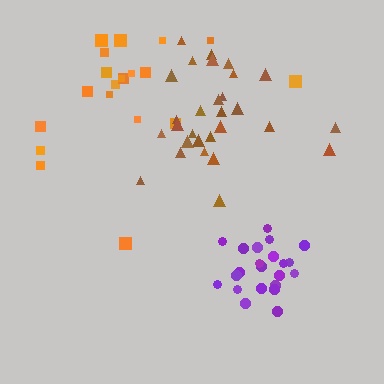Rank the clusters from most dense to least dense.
purple, brown, orange.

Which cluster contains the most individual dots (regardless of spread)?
Brown (29).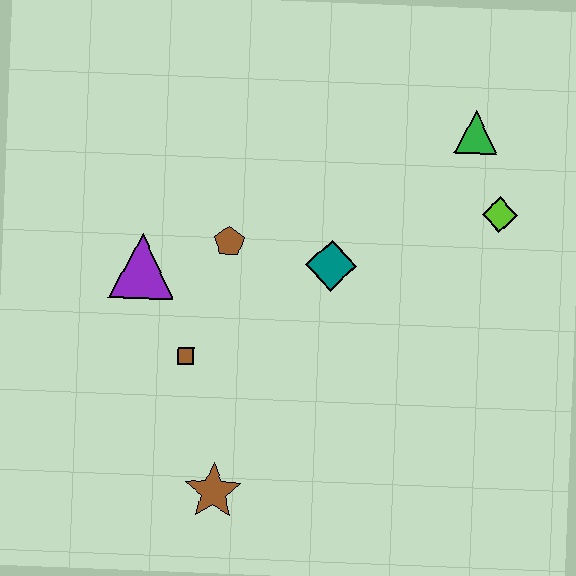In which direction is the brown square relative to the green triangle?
The brown square is to the left of the green triangle.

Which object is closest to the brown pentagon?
The purple triangle is closest to the brown pentagon.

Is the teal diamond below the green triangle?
Yes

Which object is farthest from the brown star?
The green triangle is farthest from the brown star.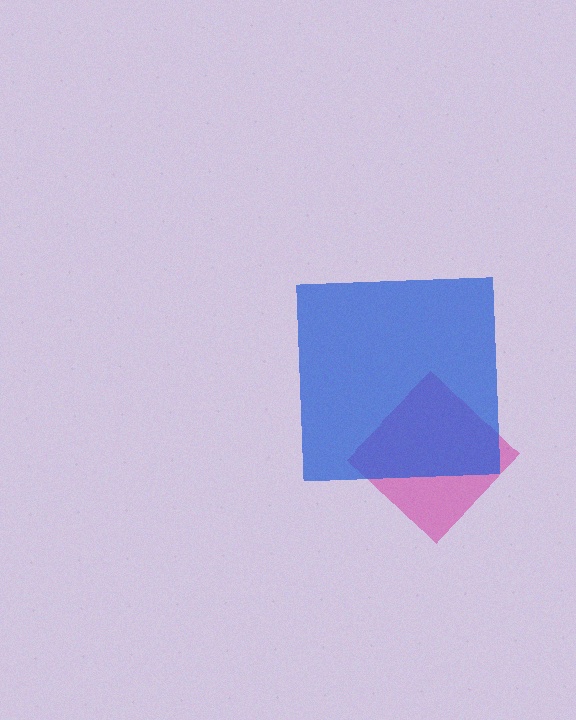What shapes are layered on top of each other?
The layered shapes are: a magenta diamond, a blue square.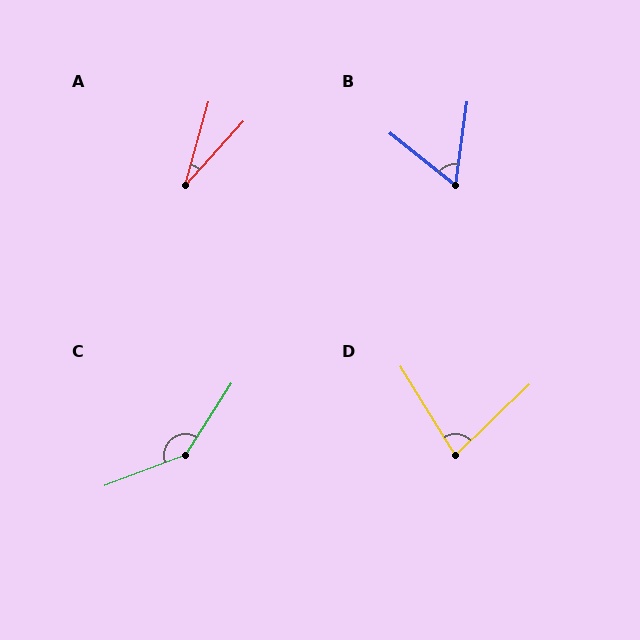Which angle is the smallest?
A, at approximately 26 degrees.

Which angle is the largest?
C, at approximately 143 degrees.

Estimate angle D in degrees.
Approximately 78 degrees.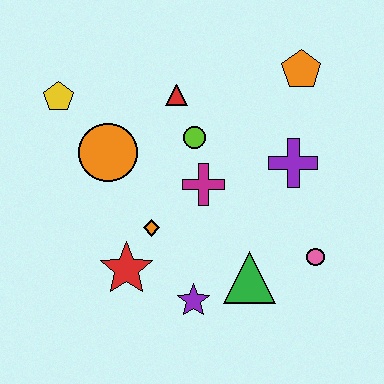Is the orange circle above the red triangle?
No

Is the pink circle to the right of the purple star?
Yes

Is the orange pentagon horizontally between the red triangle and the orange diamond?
No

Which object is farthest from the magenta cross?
The yellow pentagon is farthest from the magenta cross.